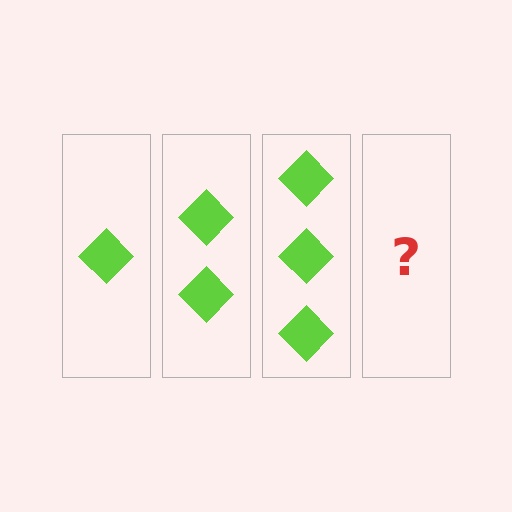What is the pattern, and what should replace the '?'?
The pattern is that each step adds one more diamond. The '?' should be 4 diamonds.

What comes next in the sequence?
The next element should be 4 diamonds.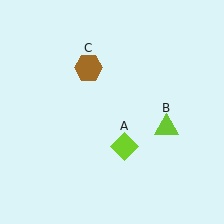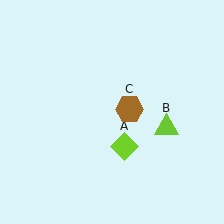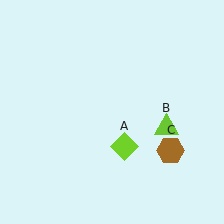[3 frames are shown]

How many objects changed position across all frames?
1 object changed position: brown hexagon (object C).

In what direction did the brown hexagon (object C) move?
The brown hexagon (object C) moved down and to the right.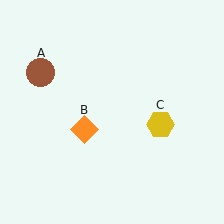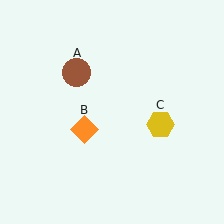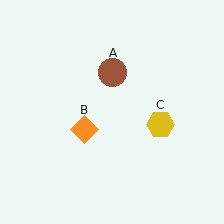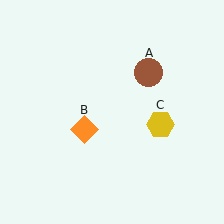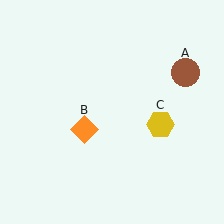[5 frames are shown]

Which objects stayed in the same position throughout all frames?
Orange diamond (object B) and yellow hexagon (object C) remained stationary.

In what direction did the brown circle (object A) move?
The brown circle (object A) moved right.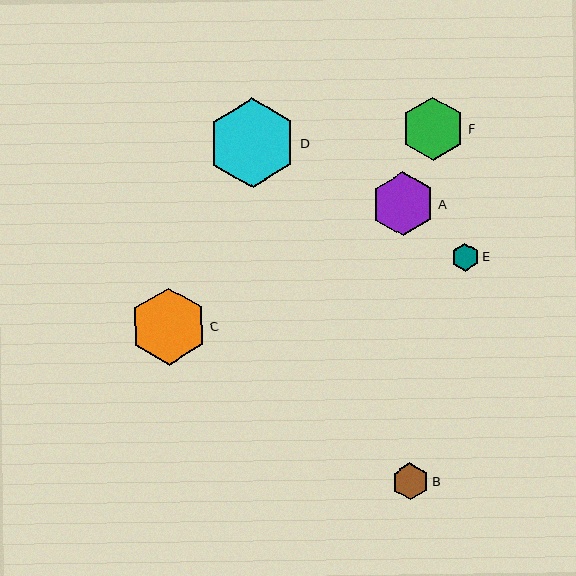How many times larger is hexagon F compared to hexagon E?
Hexagon F is approximately 2.3 times the size of hexagon E.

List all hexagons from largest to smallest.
From largest to smallest: D, C, A, F, B, E.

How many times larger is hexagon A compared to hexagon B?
Hexagon A is approximately 1.7 times the size of hexagon B.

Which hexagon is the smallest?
Hexagon E is the smallest with a size of approximately 28 pixels.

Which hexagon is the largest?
Hexagon D is the largest with a size of approximately 89 pixels.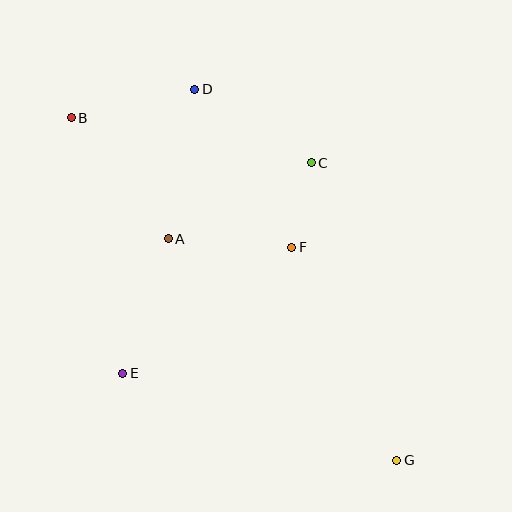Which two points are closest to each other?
Points C and F are closest to each other.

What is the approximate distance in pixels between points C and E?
The distance between C and E is approximately 283 pixels.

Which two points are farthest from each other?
Points B and G are farthest from each other.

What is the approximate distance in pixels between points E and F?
The distance between E and F is approximately 211 pixels.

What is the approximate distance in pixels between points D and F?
The distance between D and F is approximately 185 pixels.